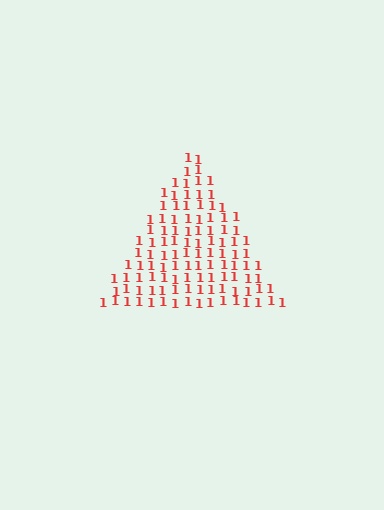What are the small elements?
The small elements are digit 1's.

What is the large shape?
The large shape is a triangle.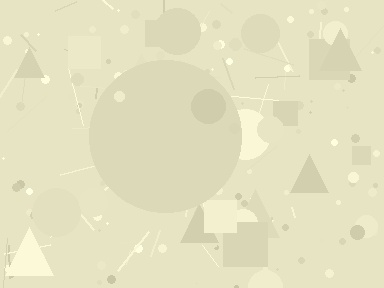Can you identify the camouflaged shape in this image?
The camouflaged shape is a circle.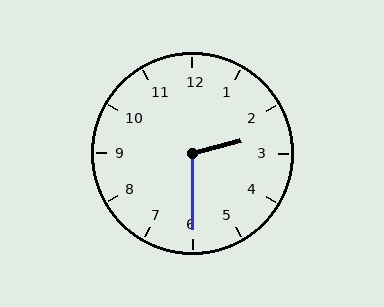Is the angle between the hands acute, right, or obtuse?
It is obtuse.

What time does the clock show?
2:30.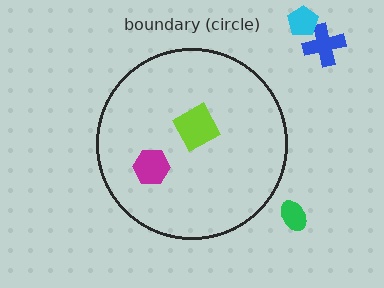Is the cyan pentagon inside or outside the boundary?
Outside.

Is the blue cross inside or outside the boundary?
Outside.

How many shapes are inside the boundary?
2 inside, 3 outside.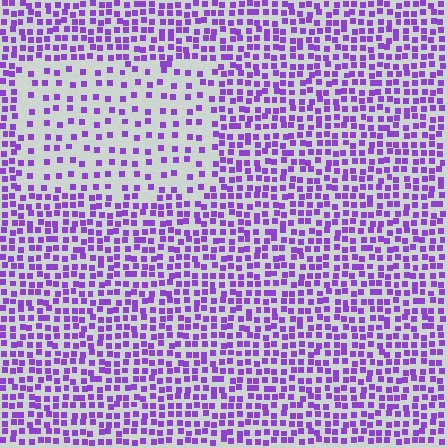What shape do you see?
I see a rectangle.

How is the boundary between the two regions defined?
The boundary is defined by a change in element density (approximately 2.2x ratio). All elements are the same color, size, and shape.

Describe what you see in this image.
The image contains small purple elements arranged at two different densities. A rectangle-shaped region is visible where the elements are less densely packed than the surrounding area.